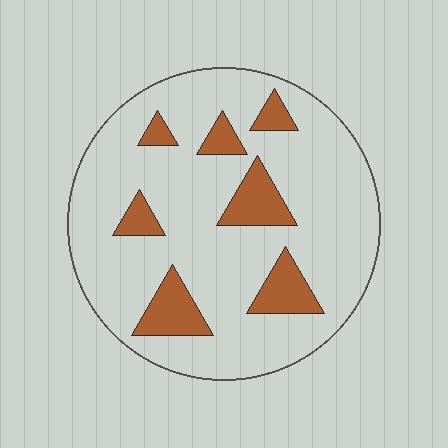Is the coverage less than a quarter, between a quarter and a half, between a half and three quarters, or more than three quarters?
Less than a quarter.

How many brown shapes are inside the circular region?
7.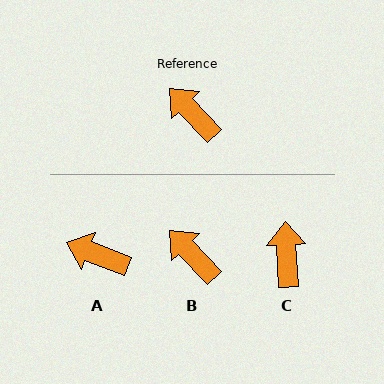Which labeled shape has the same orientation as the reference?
B.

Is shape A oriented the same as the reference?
No, it is off by about 25 degrees.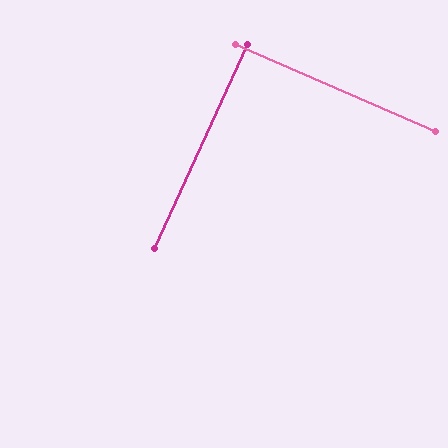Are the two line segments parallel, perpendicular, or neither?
Perpendicular — they meet at approximately 89°.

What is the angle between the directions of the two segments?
Approximately 89 degrees.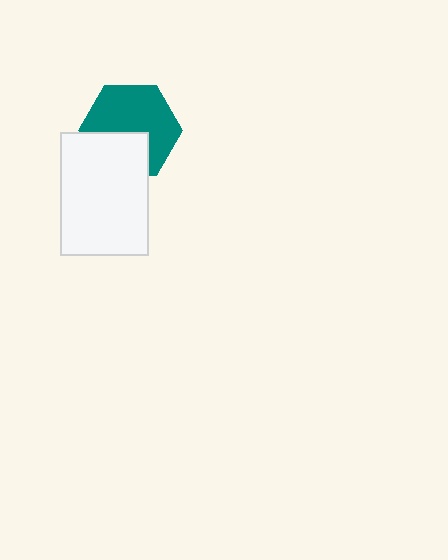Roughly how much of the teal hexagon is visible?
About half of it is visible (roughly 64%).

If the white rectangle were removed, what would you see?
You would see the complete teal hexagon.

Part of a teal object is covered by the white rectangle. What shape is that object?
It is a hexagon.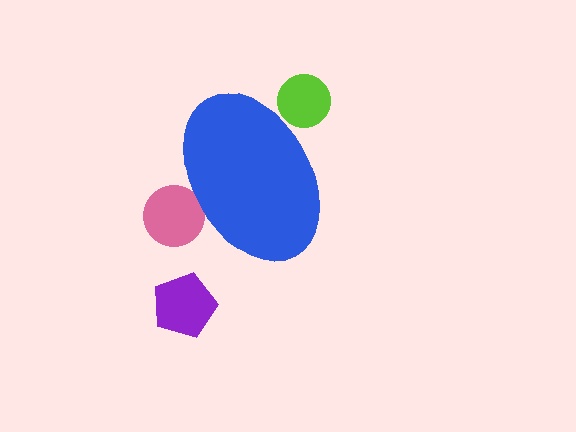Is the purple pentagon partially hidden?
No, the purple pentagon is fully visible.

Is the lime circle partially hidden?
Yes, the lime circle is partially hidden behind the blue ellipse.